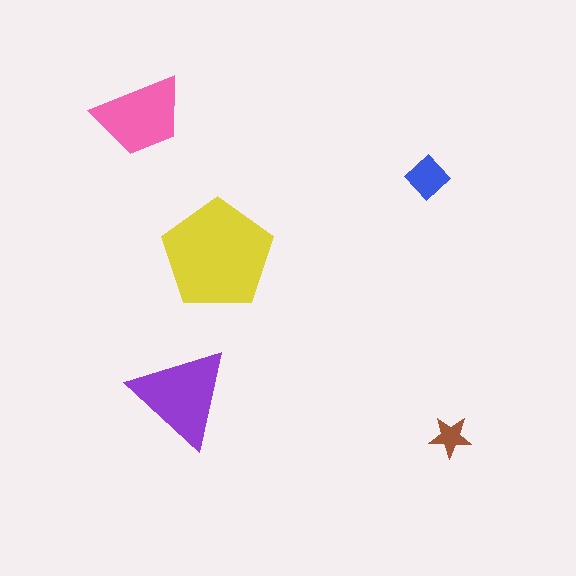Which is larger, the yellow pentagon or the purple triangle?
The yellow pentagon.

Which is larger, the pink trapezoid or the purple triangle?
The purple triangle.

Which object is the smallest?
The brown star.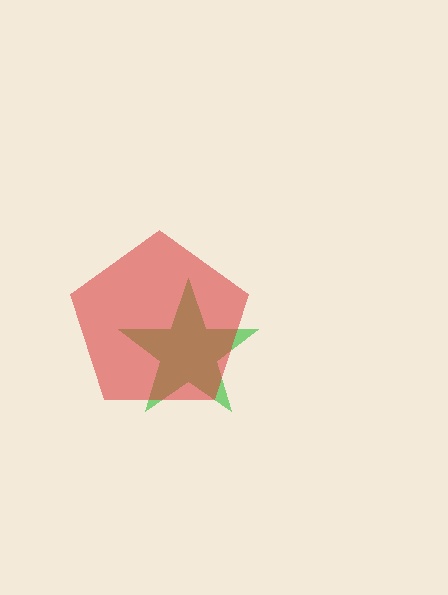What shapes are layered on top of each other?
The layered shapes are: a green star, a red pentagon.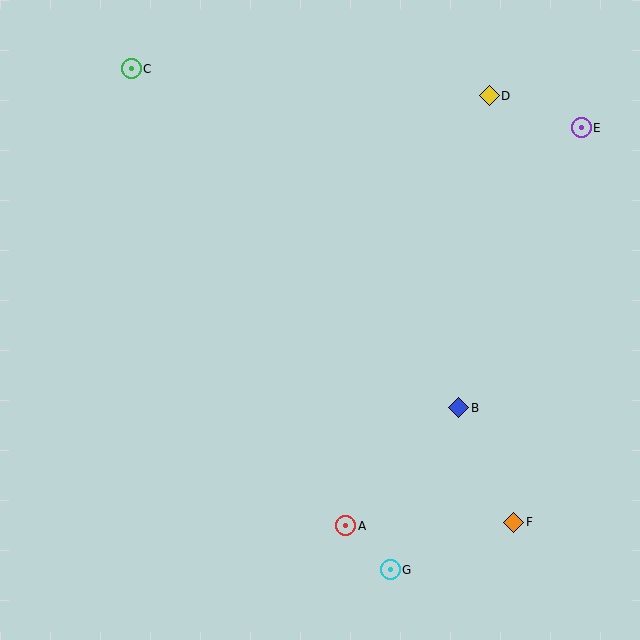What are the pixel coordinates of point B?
Point B is at (459, 408).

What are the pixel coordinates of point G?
Point G is at (390, 570).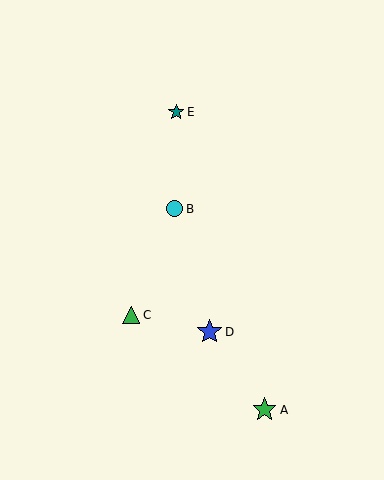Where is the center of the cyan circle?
The center of the cyan circle is at (175, 209).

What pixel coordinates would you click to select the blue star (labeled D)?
Click at (209, 332) to select the blue star D.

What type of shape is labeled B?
Shape B is a cyan circle.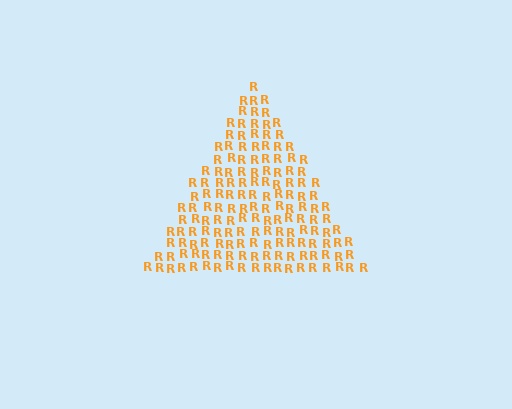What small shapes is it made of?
It is made of small letter R's.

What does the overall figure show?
The overall figure shows a triangle.